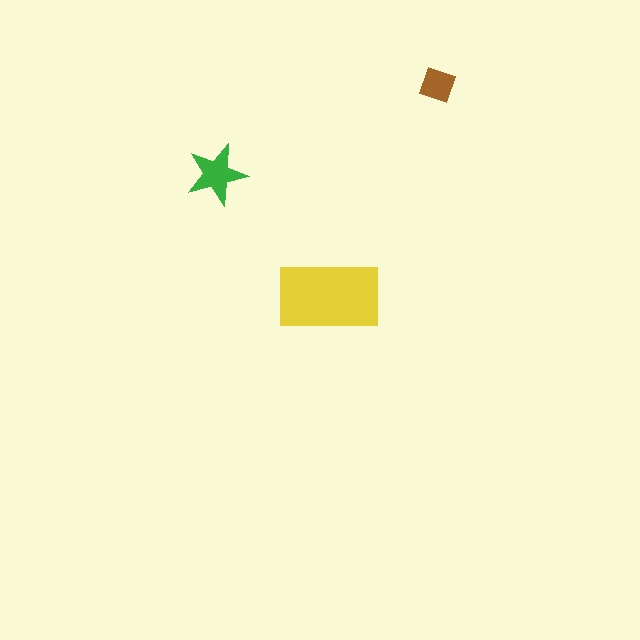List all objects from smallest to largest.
The brown diamond, the green star, the yellow rectangle.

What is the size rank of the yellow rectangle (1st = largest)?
1st.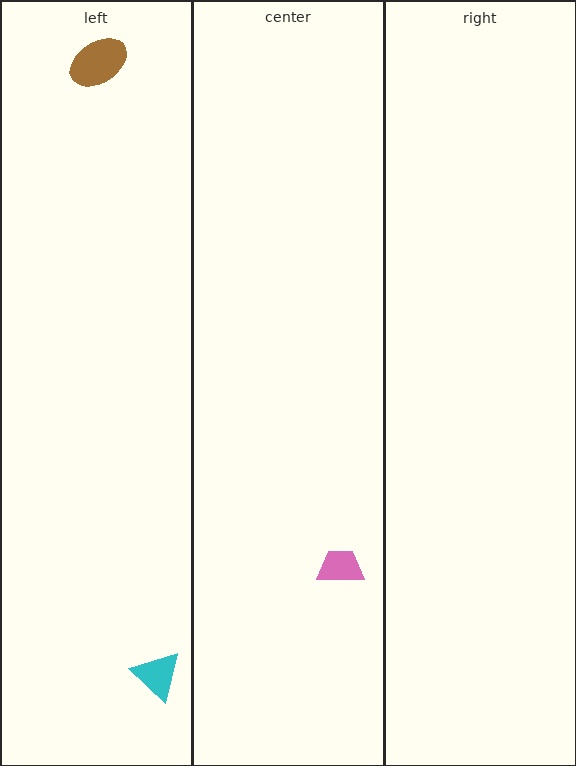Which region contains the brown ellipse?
The left region.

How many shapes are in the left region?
2.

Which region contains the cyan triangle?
The left region.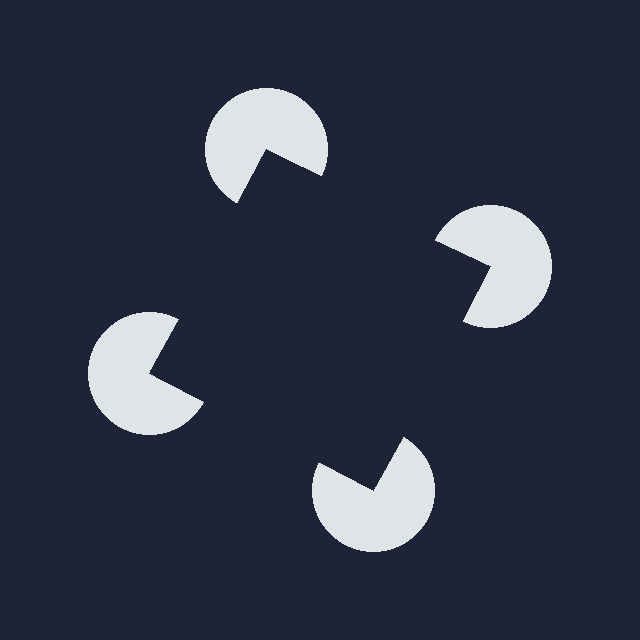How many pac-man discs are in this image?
There are 4 — one at each vertex of the illusory square.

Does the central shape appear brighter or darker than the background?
It typically appears slightly darker than the background, even though no actual brightness change is drawn.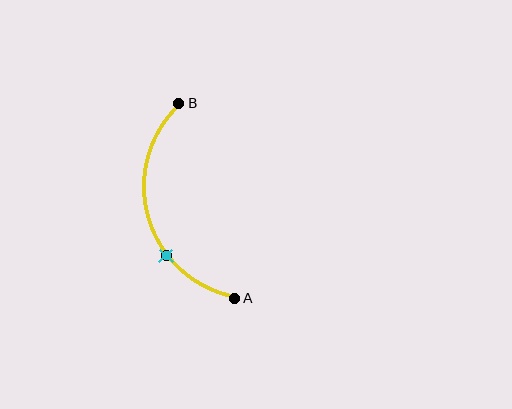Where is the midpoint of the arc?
The arc midpoint is the point on the curve farthest from the straight line joining A and B. It sits to the left of that line.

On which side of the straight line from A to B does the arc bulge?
The arc bulges to the left of the straight line connecting A and B.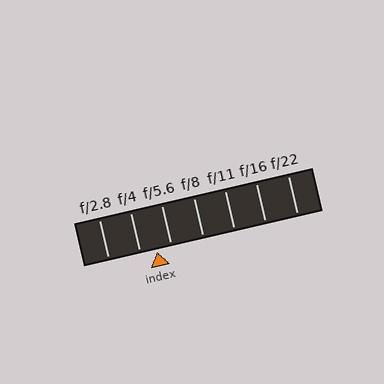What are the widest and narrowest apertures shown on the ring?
The widest aperture shown is f/2.8 and the narrowest is f/22.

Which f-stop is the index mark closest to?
The index mark is closest to f/5.6.